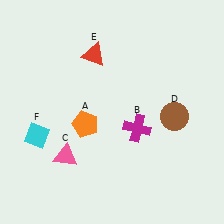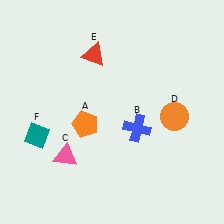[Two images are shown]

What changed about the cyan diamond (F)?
In Image 1, F is cyan. In Image 2, it changed to teal.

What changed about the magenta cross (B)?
In Image 1, B is magenta. In Image 2, it changed to blue.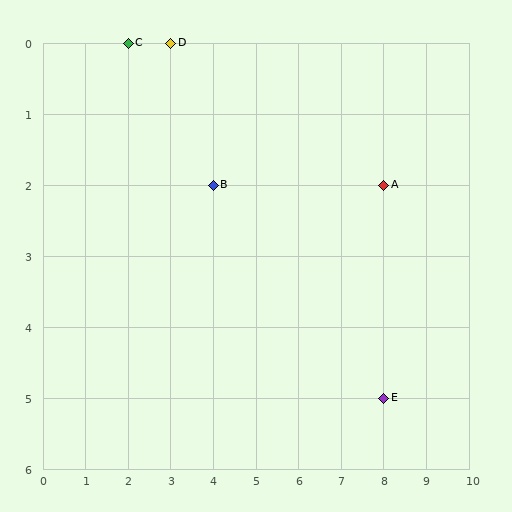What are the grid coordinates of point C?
Point C is at grid coordinates (2, 0).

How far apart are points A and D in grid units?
Points A and D are 5 columns and 2 rows apart (about 5.4 grid units diagonally).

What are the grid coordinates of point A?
Point A is at grid coordinates (8, 2).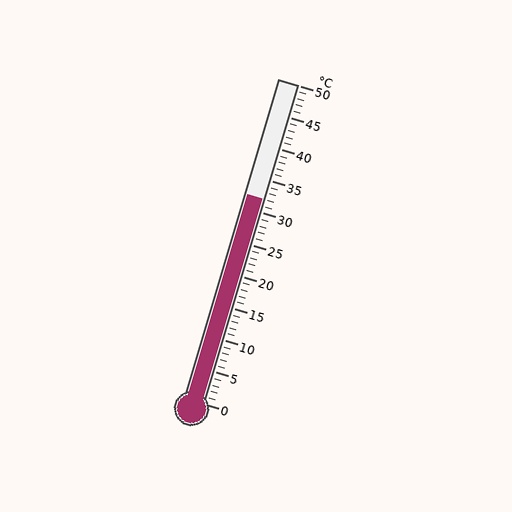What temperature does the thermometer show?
The thermometer shows approximately 32°C.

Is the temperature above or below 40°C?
The temperature is below 40°C.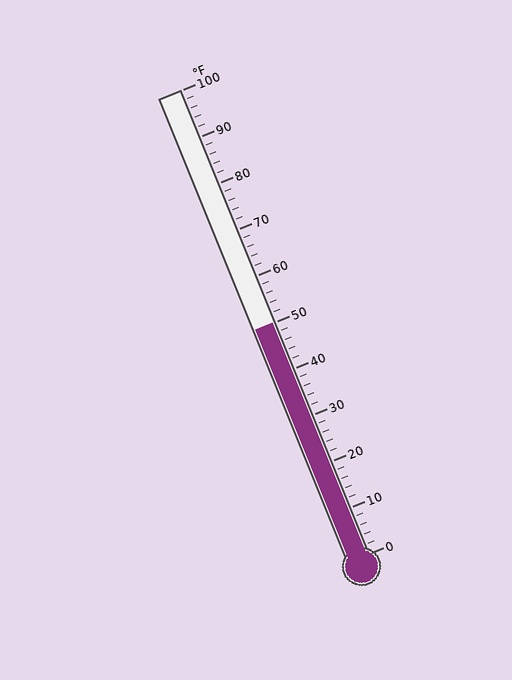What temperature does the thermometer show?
The thermometer shows approximately 50°F.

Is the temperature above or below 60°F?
The temperature is below 60°F.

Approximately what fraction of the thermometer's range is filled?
The thermometer is filled to approximately 50% of its range.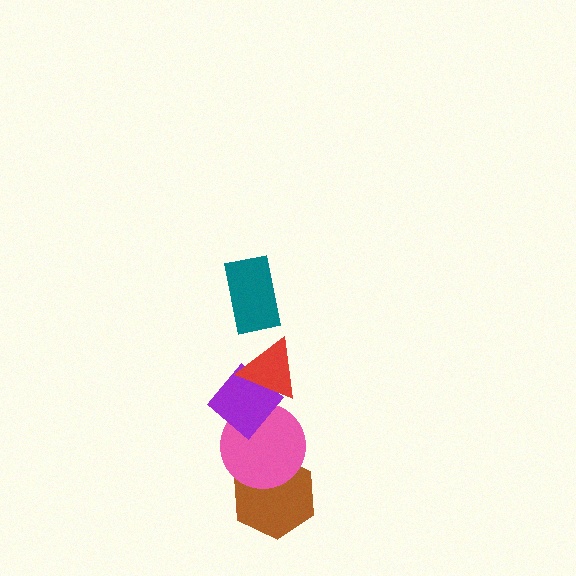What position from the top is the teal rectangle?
The teal rectangle is 1st from the top.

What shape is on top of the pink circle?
The purple diamond is on top of the pink circle.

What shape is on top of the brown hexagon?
The pink circle is on top of the brown hexagon.